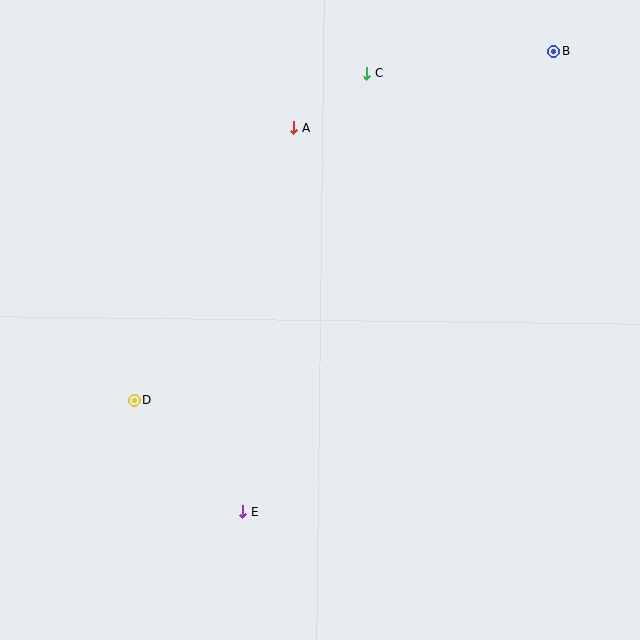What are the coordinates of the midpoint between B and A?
The midpoint between B and A is at (424, 89).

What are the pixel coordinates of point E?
Point E is at (242, 512).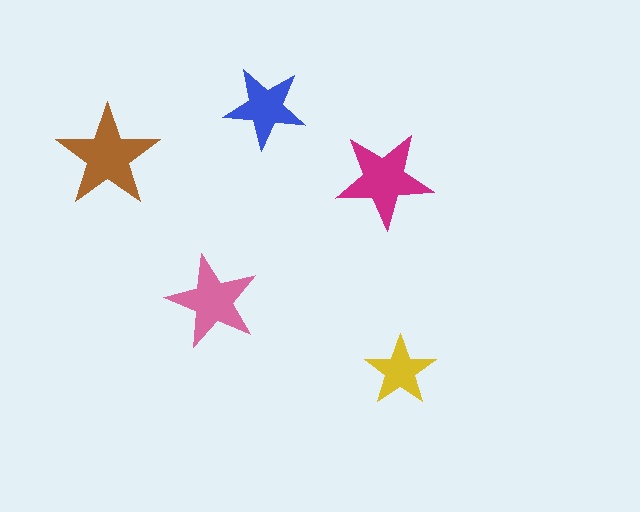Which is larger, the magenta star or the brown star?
The brown one.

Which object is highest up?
The blue star is topmost.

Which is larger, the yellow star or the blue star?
The blue one.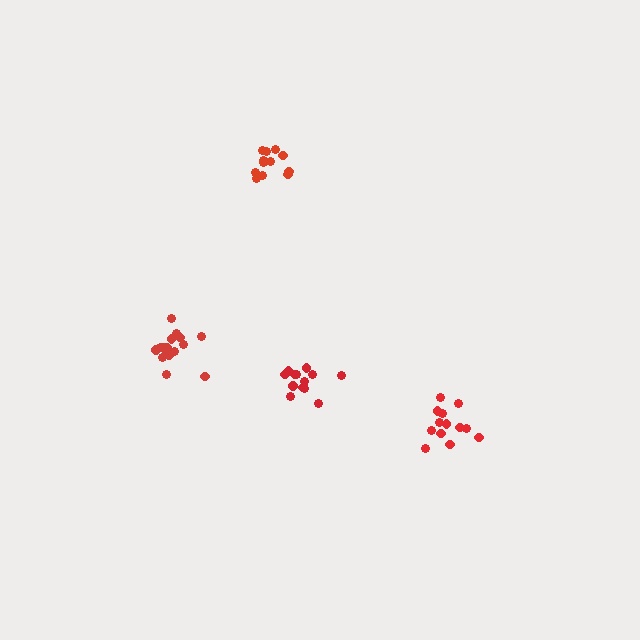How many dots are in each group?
Group 1: 13 dots, Group 2: 13 dots, Group 3: 16 dots, Group 4: 12 dots (54 total).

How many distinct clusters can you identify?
There are 4 distinct clusters.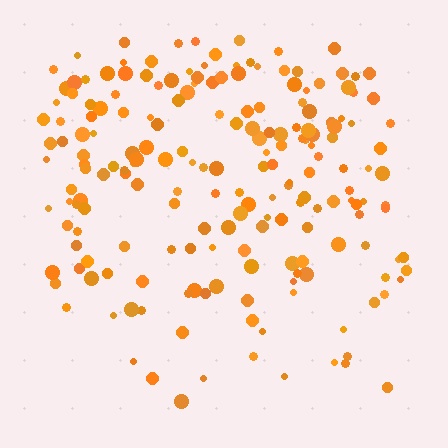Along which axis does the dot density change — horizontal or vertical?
Vertical.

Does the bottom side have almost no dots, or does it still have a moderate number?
Still a moderate number, just noticeably fewer than the top.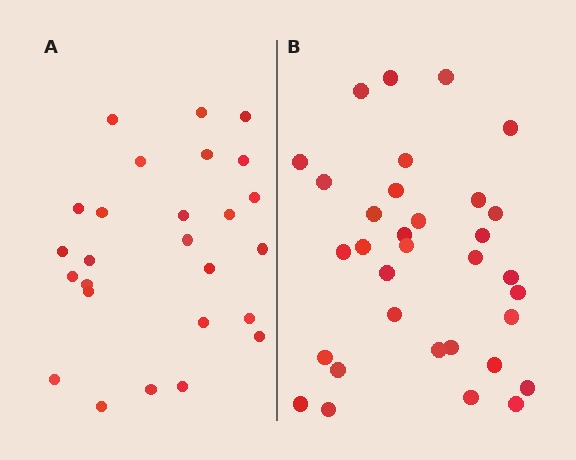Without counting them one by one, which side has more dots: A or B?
Region B (the right region) has more dots.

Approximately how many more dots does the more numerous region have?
Region B has roughly 8 or so more dots than region A.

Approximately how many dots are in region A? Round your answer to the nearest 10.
About 30 dots. (The exact count is 26, which rounds to 30.)